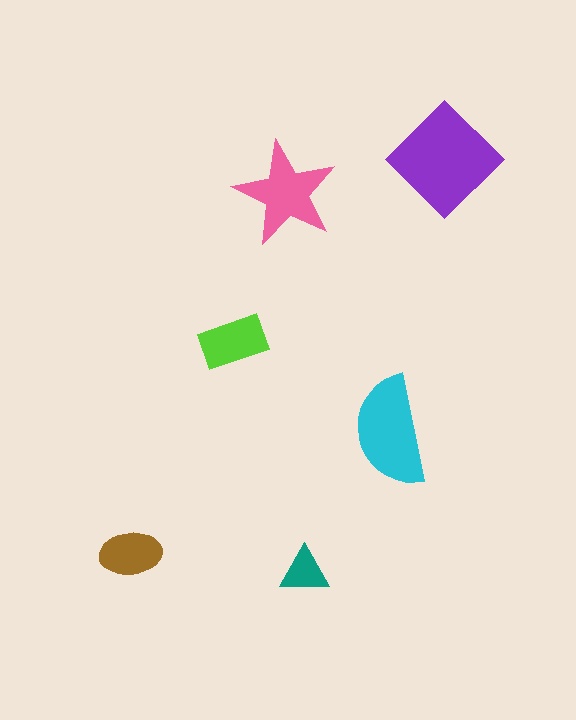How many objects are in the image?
There are 6 objects in the image.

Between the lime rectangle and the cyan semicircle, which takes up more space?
The cyan semicircle.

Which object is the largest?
The purple diamond.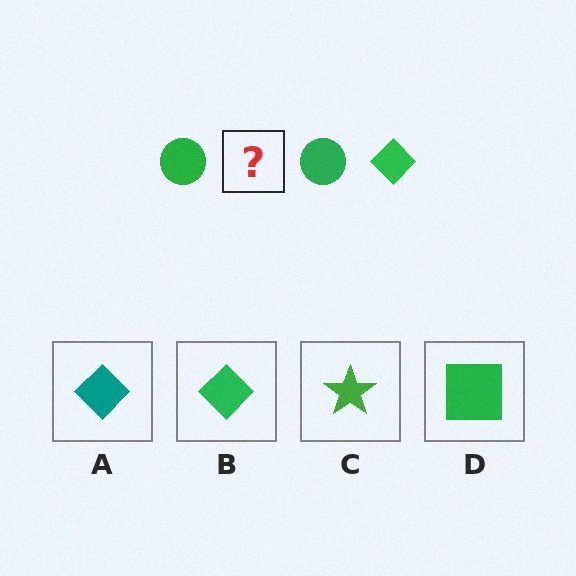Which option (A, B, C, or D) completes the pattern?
B.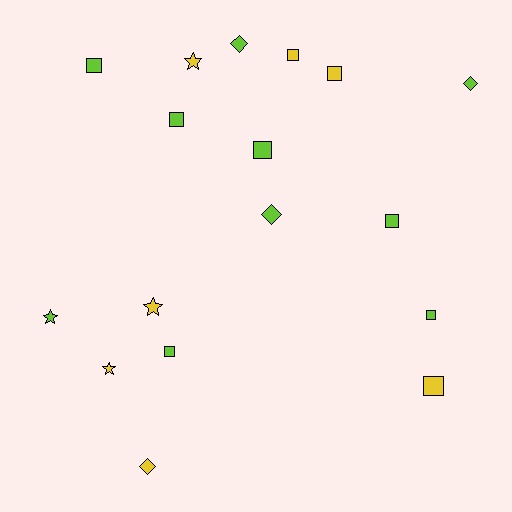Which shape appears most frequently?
Square, with 9 objects.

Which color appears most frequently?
Lime, with 10 objects.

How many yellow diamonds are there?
There is 1 yellow diamond.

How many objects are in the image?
There are 17 objects.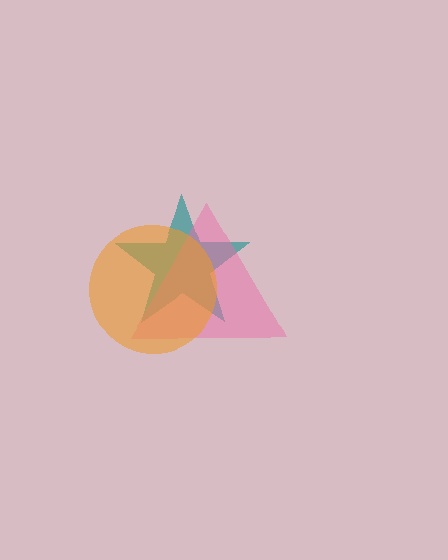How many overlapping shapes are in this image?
There are 3 overlapping shapes in the image.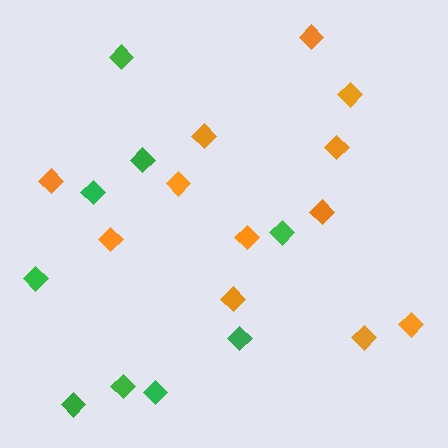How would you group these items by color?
There are 2 groups: one group of orange diamonds (12) and one group of green diamonds (9).